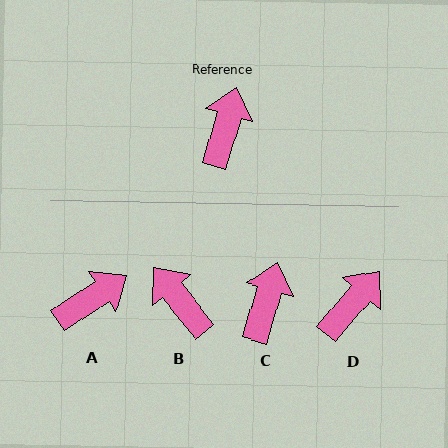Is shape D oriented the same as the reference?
No, it is off by about 24 degrees.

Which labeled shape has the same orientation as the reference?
C.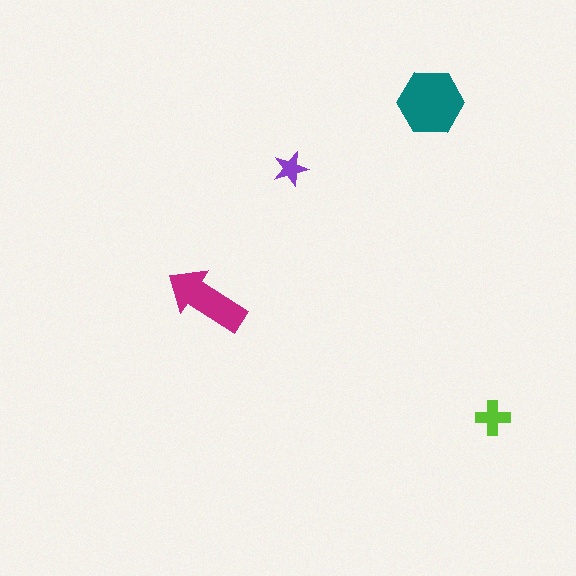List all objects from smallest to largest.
The purple star, the lime cross, the magenta arrow, the teal hexagon.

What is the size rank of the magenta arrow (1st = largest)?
2nd.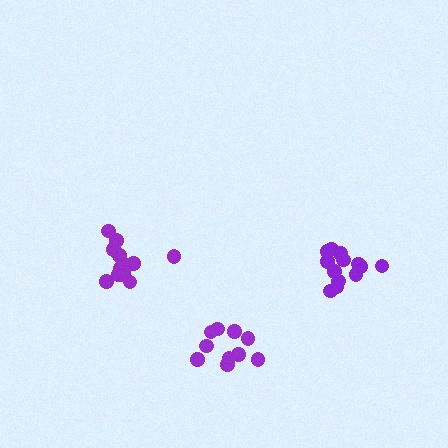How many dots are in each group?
Group 1: 13 dots, Group 2: 13 dots, Group 3: 10 dots (36 total).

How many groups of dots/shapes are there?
There are 3 groups.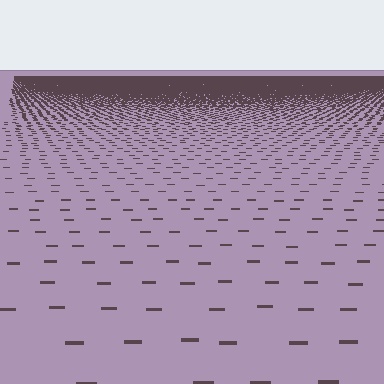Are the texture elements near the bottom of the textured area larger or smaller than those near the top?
Larger. Near the bottom, elements are closer to the viewer and appear at a bigger on-screen size.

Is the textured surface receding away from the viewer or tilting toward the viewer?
The surface is receding away from the viewer. Texture elements get smaller and denser toward the top.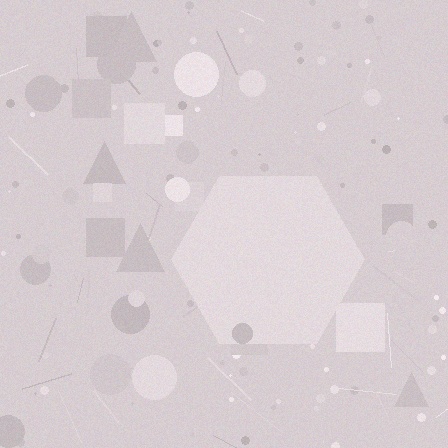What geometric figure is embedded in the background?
A hexagon is embedded in the background.